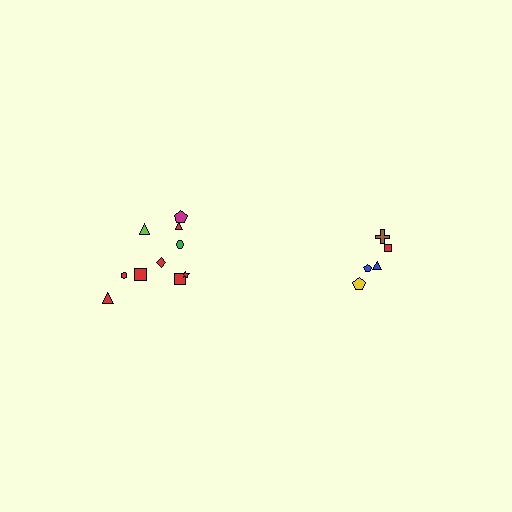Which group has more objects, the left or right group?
The left group.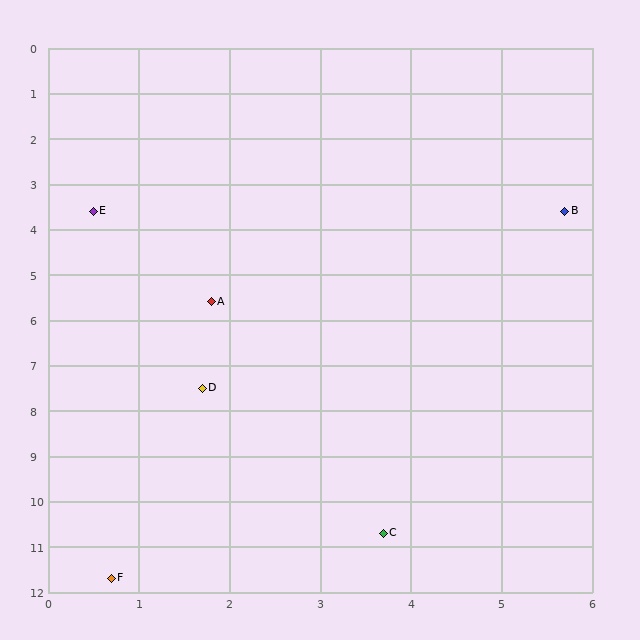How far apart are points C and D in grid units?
Points C and D are about 3.8 grid units apart.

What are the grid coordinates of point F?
Point F is at approximately (0.7, 11.7).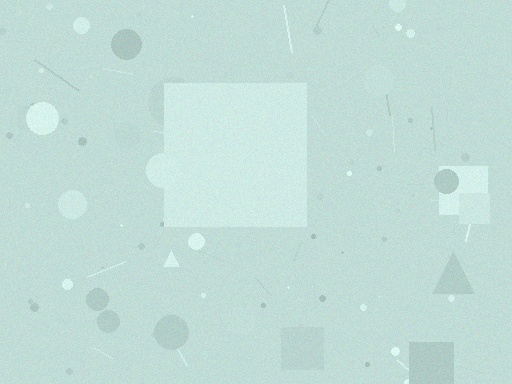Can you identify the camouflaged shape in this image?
The camouflaged shape is a square.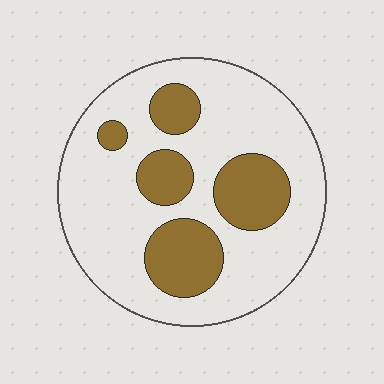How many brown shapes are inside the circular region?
5.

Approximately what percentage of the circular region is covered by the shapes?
Approximately 25%.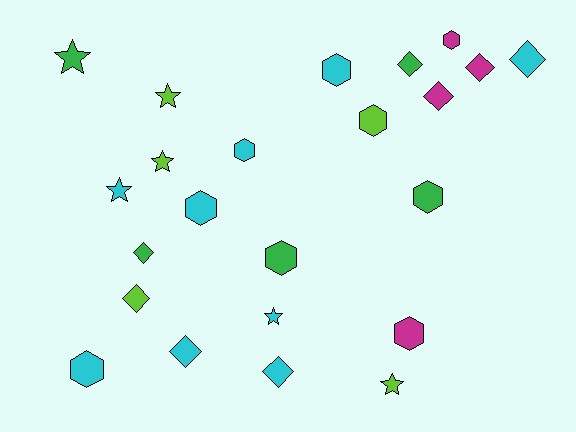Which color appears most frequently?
Cyan, with 9 objects.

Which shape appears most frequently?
Hexagon, with 9 objects.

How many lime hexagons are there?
There is 1 lime hexagon.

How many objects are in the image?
There are 23 objects.